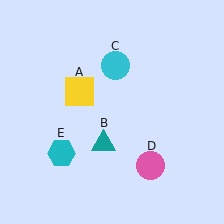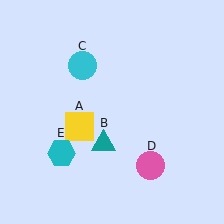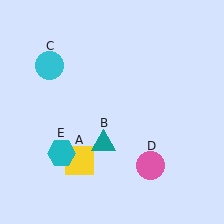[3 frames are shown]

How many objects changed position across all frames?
2 objects changed position: yellow square (object A), cyan circle (object C).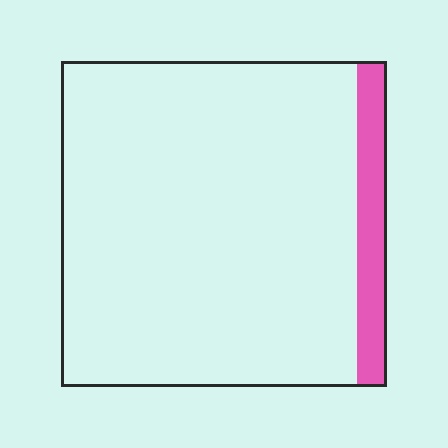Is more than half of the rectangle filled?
No.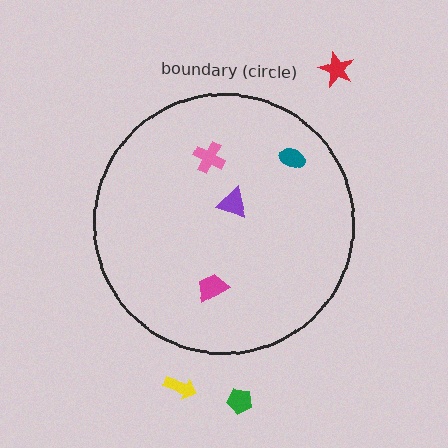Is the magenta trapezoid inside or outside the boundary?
Inside.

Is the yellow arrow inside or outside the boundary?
Outside.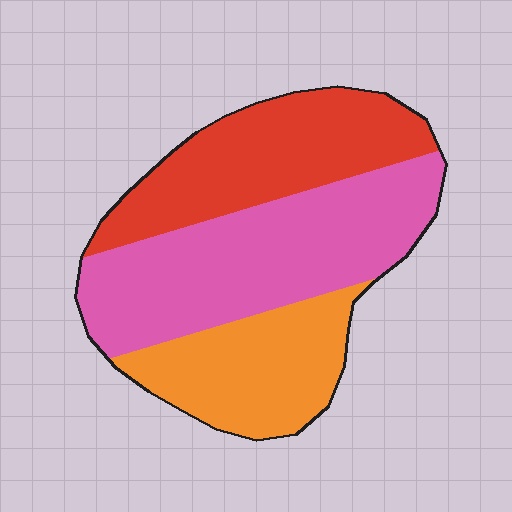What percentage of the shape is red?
Red takes up between a sixth and a third of the shape.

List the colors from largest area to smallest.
From largest to smallest: pink, red, orange.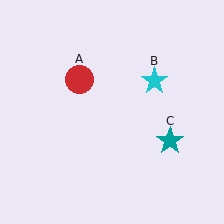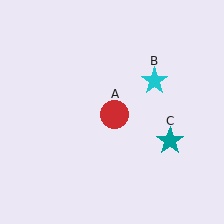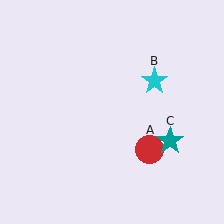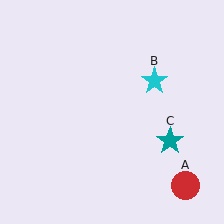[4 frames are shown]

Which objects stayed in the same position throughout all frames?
Cyan star (object B) and teal star (object C) remained stationary.